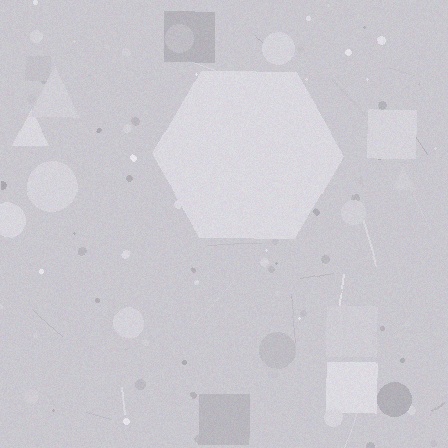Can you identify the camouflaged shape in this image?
The camouflaged shape is a hexagon.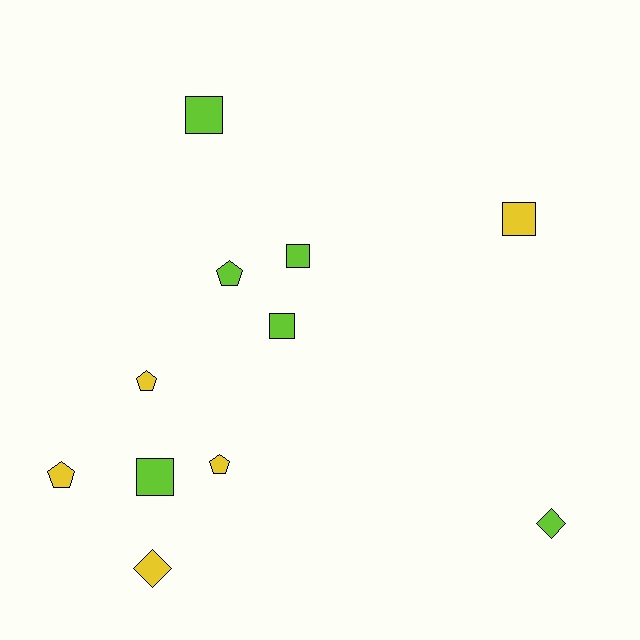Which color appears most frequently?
Lime, with 6 objects.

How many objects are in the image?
There are 11 objects.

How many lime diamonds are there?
There is 1 lime diamond.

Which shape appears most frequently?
Square, with 5 objects.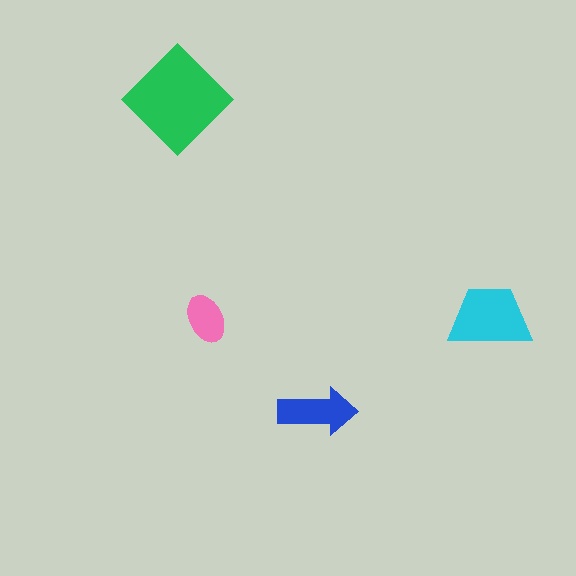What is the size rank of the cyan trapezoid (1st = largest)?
2nd.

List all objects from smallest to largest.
The pink ellipse, the blue arrow, the cyan trapezoid, the green diamond.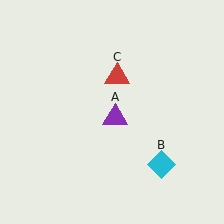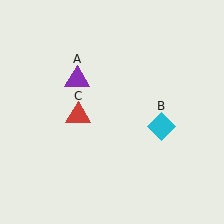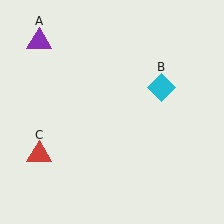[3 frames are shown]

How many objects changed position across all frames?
3 objects changed position: purple triangle (object A), cyan diamond (object B), red triangle (object C).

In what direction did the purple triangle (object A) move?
The purple triangle (object A) moved up and to the left.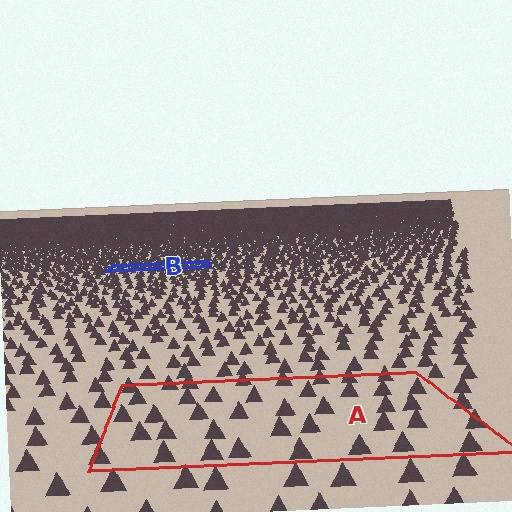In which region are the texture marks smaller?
The texture marks are smaller in region B, because it is farther away.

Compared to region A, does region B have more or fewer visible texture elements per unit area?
Region B has more texture elements per unit area — they are packed more densely because it is farther away.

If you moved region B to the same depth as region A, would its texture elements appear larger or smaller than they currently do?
They would appear larger. At a closer depth, the same texture elements are projected at a bigger on-screen size.